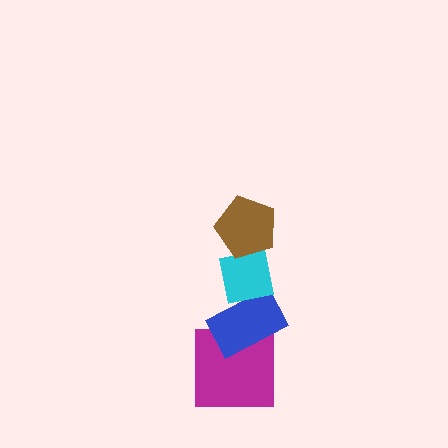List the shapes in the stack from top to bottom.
From top to bottom: the brown pentagon, the cyan square, the blue rectangle, the magenta square.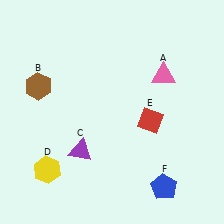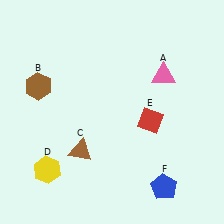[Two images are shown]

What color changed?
The triangle (C) changed from purple in Image 1 to brown in Image 2.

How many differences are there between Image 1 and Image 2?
There is 1 difference between the two images.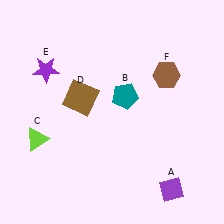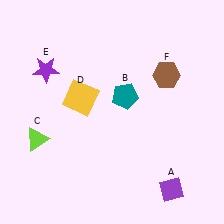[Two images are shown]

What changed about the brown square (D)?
In Image 1, D is brown. In Image 2, it changed to yellow.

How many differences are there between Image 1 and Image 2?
There is 1 difference between the two images.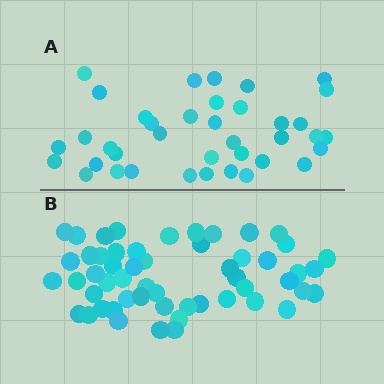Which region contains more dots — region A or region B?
Region B (the bottom region) has more dots.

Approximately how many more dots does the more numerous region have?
Region B has approximately 15 more dots than region A.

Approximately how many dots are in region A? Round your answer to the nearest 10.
About 40 dots. (The exact count is 38, which rounds to 40.)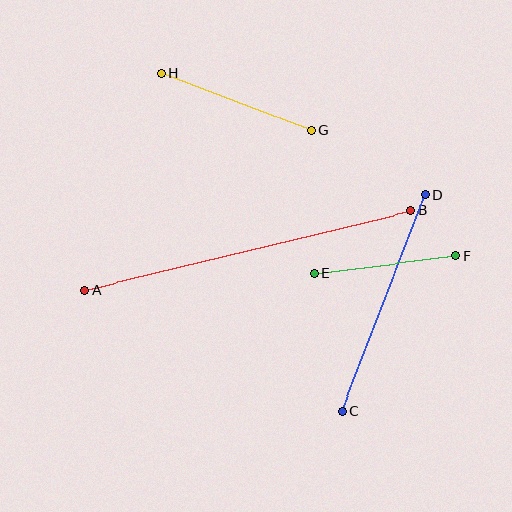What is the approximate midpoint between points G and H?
The midpoint is at approximately (236, 102) pixels.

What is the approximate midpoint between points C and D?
The midpoint is at approximately (383, 303) pixels.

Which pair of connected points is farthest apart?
Points A and B are farthest apart.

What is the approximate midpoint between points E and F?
The midpoint is at approximately (385, 264) pixels.